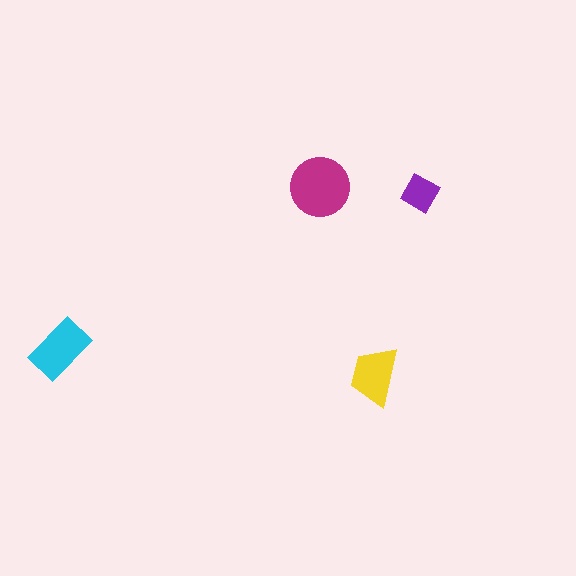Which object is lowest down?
The yellow trapezoid is bottommost.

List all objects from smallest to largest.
The purple diamond, the yellow trapezoid, the cyan rectangle, the magenta circle.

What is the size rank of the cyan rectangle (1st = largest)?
2nd.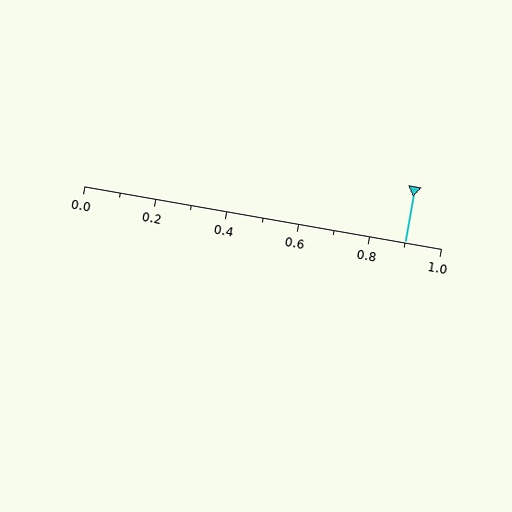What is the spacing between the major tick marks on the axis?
The major ticks are spaced 0.2 apart.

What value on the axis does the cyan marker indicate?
The marker indicates approximately 0.9.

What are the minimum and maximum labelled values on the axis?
The axis runs from 0.0 to 1.0.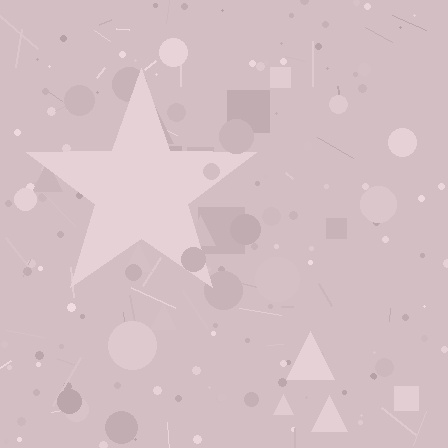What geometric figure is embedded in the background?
A star is embedded in the background.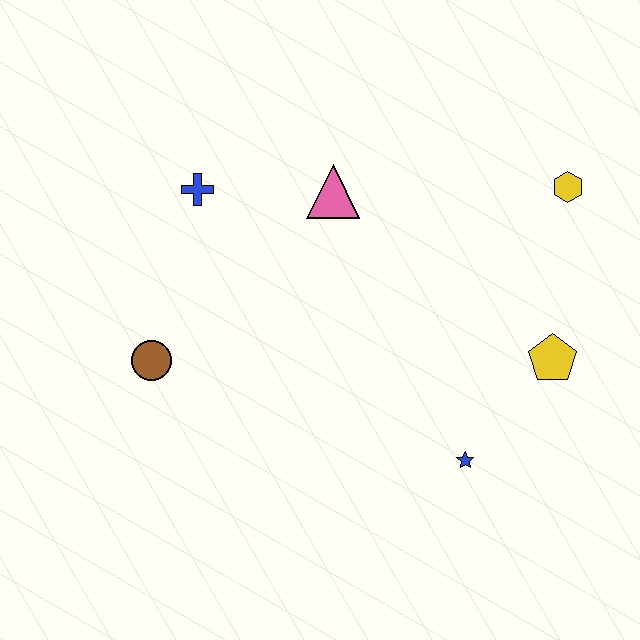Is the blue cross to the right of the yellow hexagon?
No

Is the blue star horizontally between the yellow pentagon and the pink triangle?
Yes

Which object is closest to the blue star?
The yellow pentagon is closest to the blue star.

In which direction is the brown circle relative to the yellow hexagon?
The brown circle is to the left of the yellow hexagon.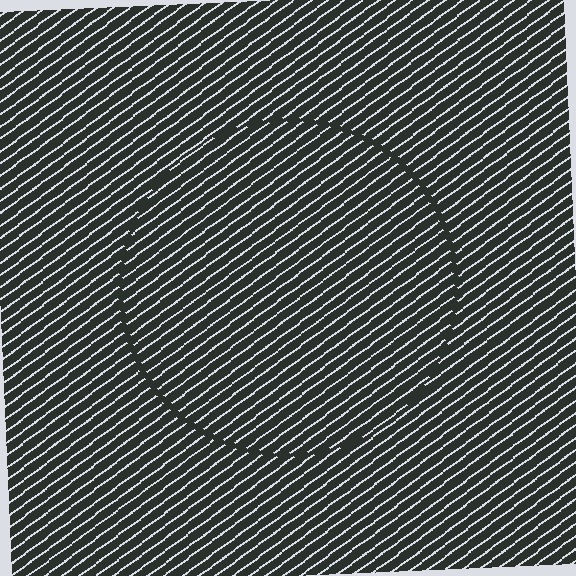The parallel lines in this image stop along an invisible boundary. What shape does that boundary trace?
An illusory circle. The interior of the shape contains the same grating, shifted by half a period — the contour is defined by the phase discontinuity where line-ends from the inner and outer gratings abut.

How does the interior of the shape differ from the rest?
The interior of the shape contains the same grating, shifted by half a period — the contour is defined by the phase discontinuity where line-ends from the inner and outer gratings abut.